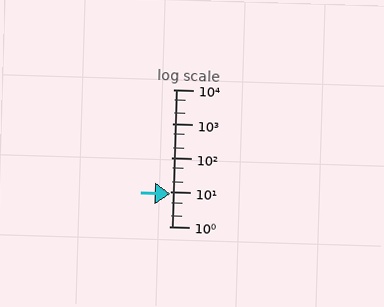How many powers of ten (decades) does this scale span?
The scale spans 4 decades, from 1 to 10000.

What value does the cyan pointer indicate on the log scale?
The pointer indicates approximately 8.9.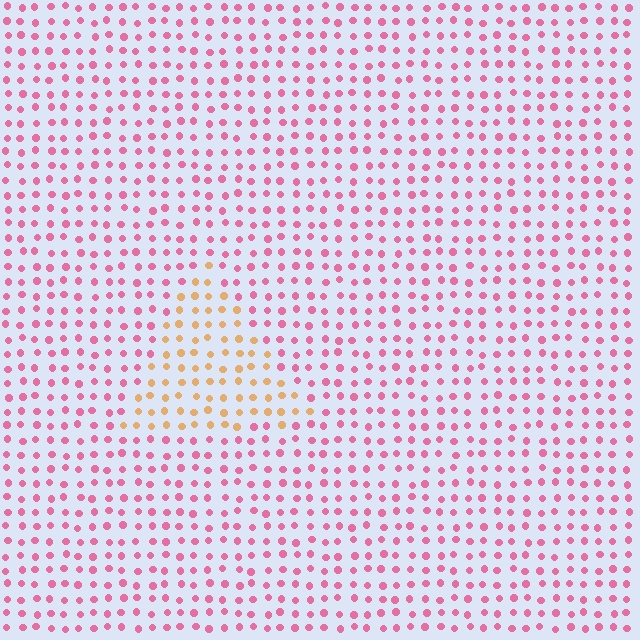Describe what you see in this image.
The image is filled with small pink elements in a uniform arrangement. A triangle-shaped region is visible where the elements are tinted to a slightly different hue, forming a subtle color boundary.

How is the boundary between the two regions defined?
The boundary is defined purely by a slight shift in hue (about 58 degrees). Spacing, size, and orientation are identical on both sides.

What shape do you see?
I see a triangle.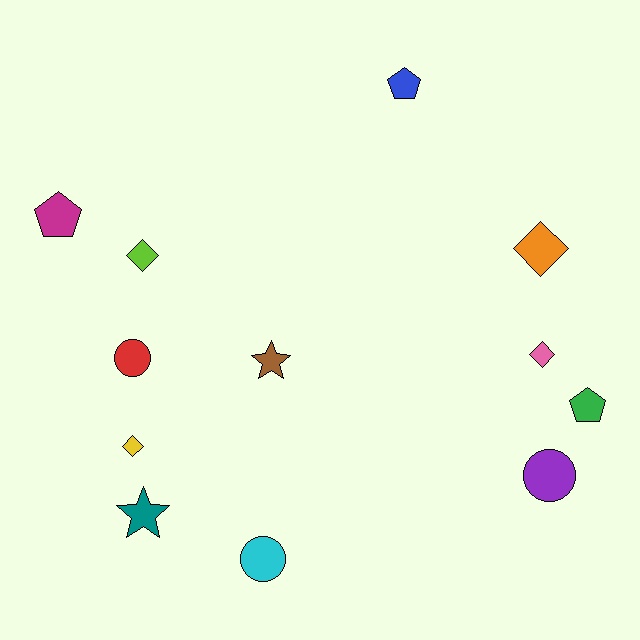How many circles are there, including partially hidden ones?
There are 3 circles.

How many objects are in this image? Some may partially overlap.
There are 12 objects.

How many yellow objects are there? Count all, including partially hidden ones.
There is 1 yellow object.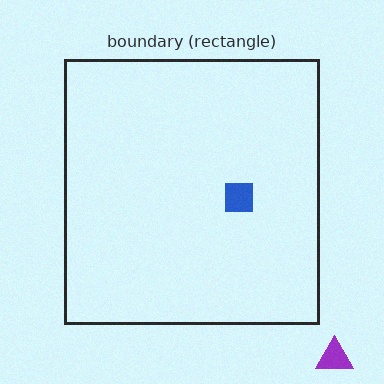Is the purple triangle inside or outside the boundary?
Outside.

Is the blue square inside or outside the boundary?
Inside.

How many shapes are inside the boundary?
1 inside, 1 outside.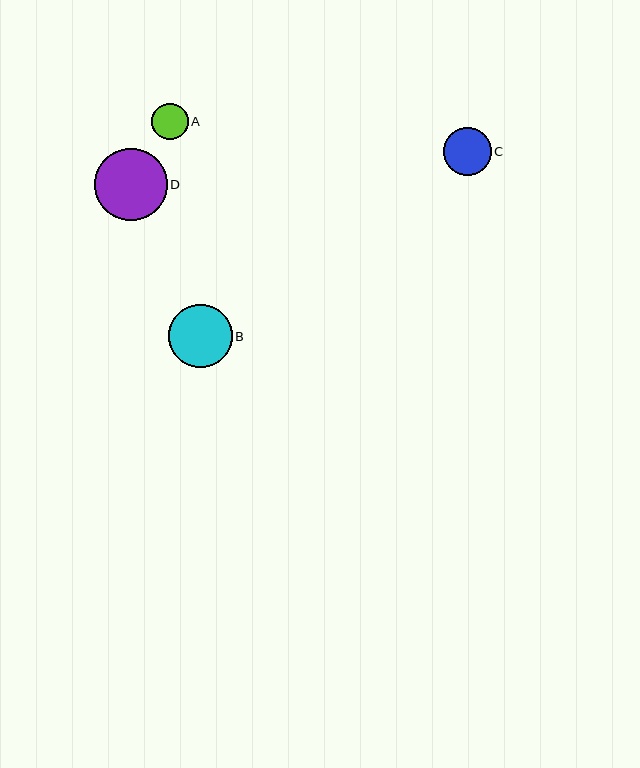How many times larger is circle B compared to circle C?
Circle B is approximately 1.3 times the size of circle C.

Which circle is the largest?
Circle D is the largest with a size of approximately 72 pixels.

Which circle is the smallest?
Circle A is the smallest with a size of approximately 37 pixels.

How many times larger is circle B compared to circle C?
Circle B is approximately 1.3 times the size of circle C.